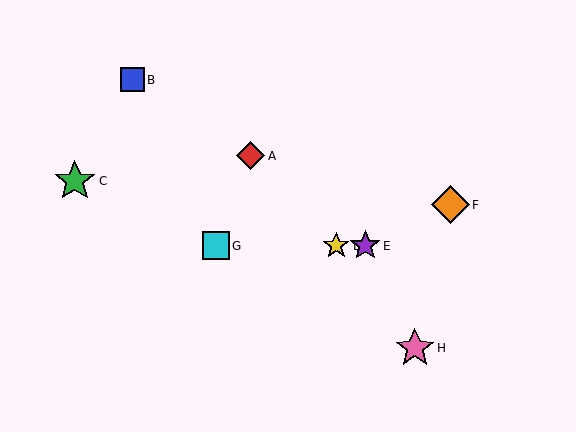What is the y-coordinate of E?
Object E is at y≈246.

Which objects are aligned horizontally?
Objects D, E, G are aligned horizontally.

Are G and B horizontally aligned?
No, G is at y≈246 and B is at y≈80.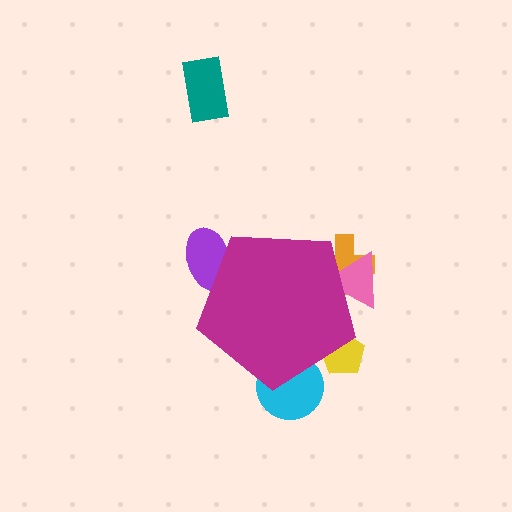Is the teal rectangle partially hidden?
No, the teal rectangle is fully visible.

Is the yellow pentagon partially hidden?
Yes, the yellow pentagon is partially hidden behind the magenta pentagon.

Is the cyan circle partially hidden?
Yes, the cyan circle is partially hidden behind the magenta pentagon.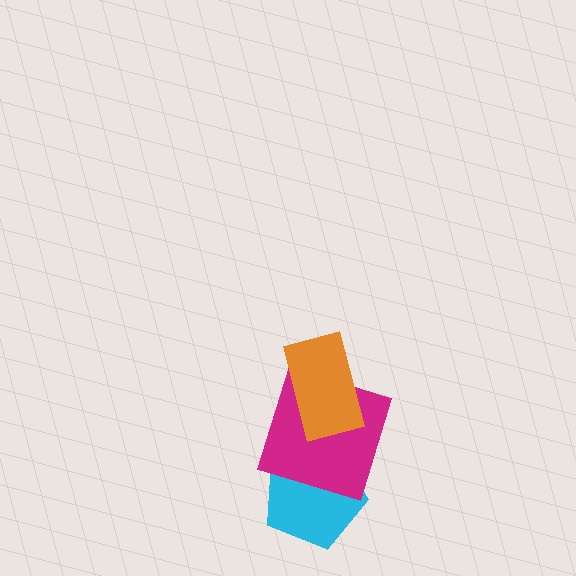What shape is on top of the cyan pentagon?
The magenta square is on top of the cyan pentagon.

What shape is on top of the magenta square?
The orange rectangle is on top of the magenta square.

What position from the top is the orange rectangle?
The orange rectangle is 1st from the top.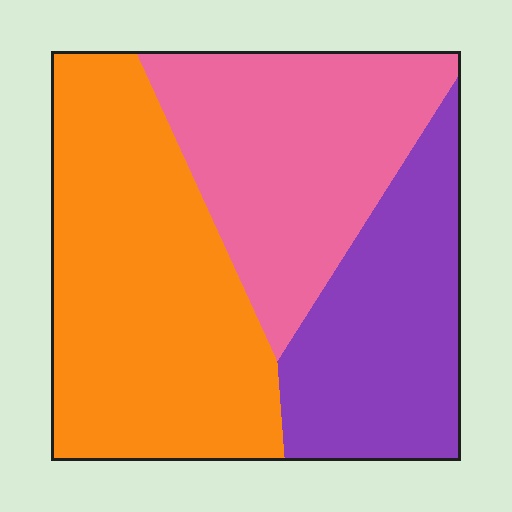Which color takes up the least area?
Purple, at roughly 25%.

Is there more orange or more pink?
Orange.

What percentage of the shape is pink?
Pink takes up about one third (1/3) of the shape.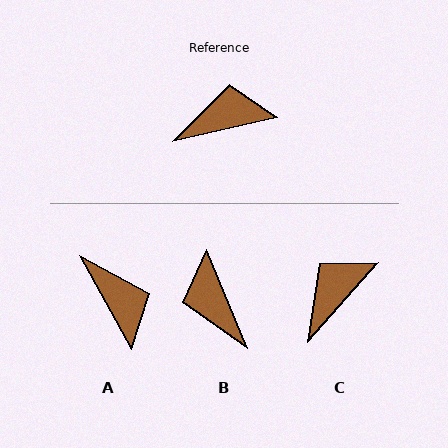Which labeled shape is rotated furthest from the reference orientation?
B, about 100 degrees away.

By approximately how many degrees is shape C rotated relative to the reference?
Approximately 36 degrees counter-clockwise.